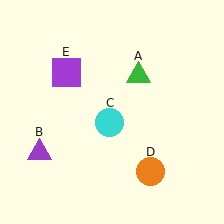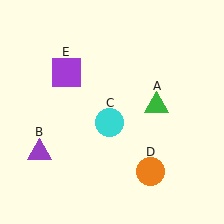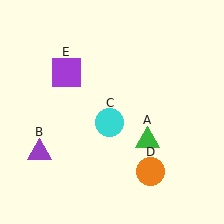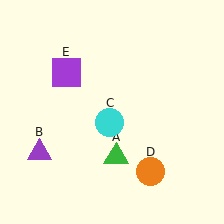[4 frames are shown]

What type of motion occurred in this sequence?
The green triangle (object A) rotated clockwise around the center of the scene.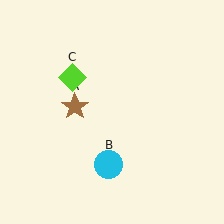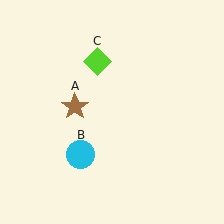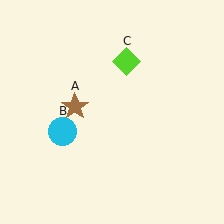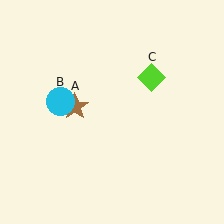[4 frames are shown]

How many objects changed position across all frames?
2 objects changed position: cyan circle (object B), lime diamond (object C).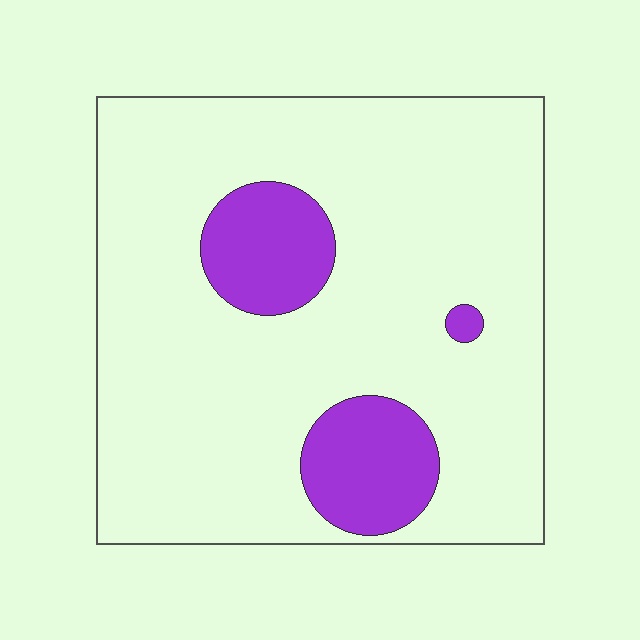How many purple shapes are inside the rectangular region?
3.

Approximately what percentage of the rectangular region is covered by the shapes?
Approximately 15%.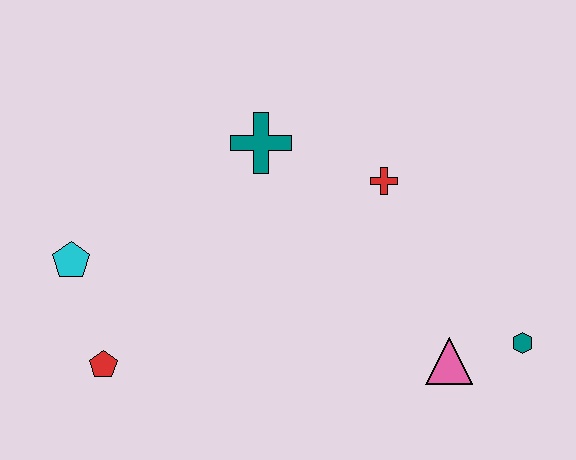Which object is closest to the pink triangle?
The teal hexagon is closest to the pink triangle.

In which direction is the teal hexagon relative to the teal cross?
The teal hexagon is to the right of the teal cross.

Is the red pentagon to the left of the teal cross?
Yes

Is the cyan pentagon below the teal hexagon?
No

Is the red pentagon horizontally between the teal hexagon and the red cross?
No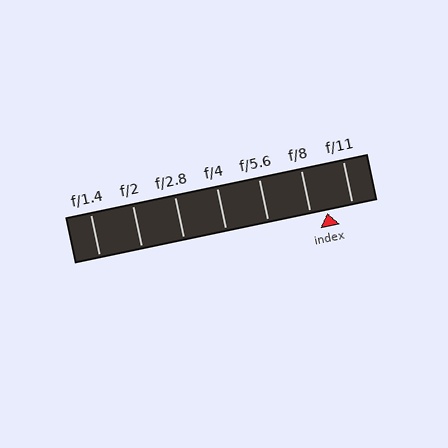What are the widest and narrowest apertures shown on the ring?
The widest aperture shown is f/1.4 and the narrowest is f/11.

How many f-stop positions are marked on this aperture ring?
There are 7 f-stop positions marked.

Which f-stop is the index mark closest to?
The index mark is closest to f/8.